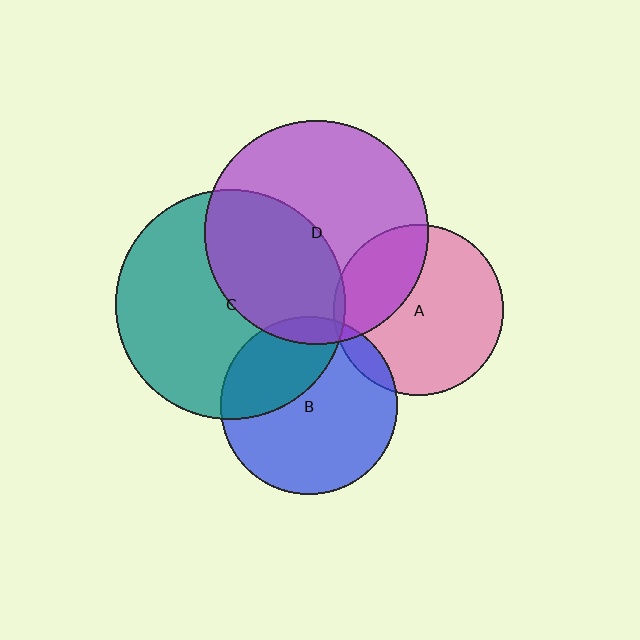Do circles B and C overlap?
Yes.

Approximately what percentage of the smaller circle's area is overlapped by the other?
Approximately 35%.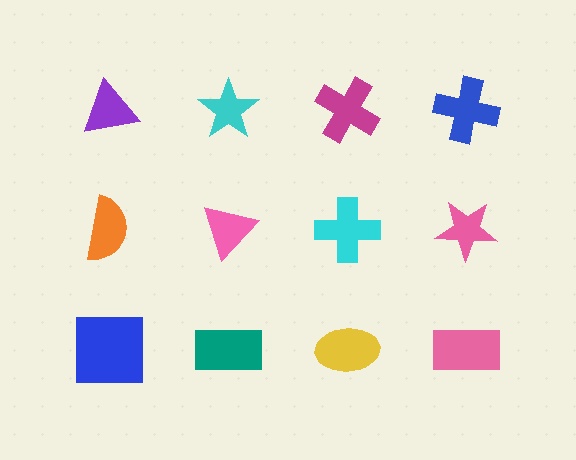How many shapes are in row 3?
4 shapes.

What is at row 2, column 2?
A pink triangle.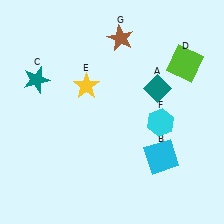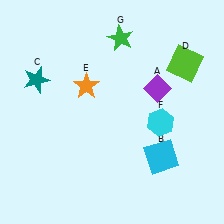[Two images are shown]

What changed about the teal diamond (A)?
In Image 1, A is teal. In Image 2, it changed to purple.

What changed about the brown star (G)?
In Image 1, G is brown. In Image 2, it changed to green.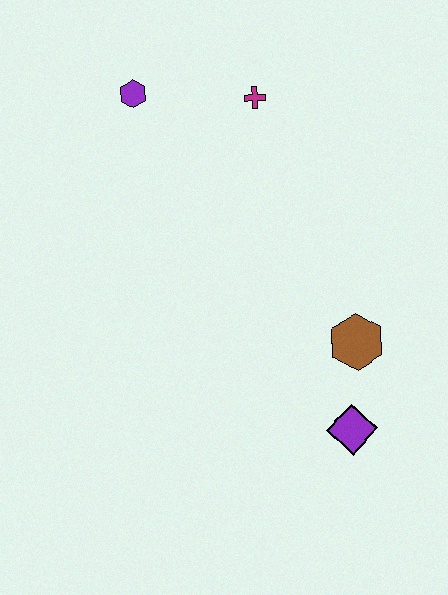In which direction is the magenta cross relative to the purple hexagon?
The magenta cross is to the right of the purple hexagon.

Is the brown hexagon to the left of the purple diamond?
No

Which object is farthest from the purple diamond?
The purple hexagon is farthest from the purple diamond.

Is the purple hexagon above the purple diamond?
Yes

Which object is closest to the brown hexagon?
The purple diamond is closest to the brown hexagon.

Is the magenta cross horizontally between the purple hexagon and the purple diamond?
Yes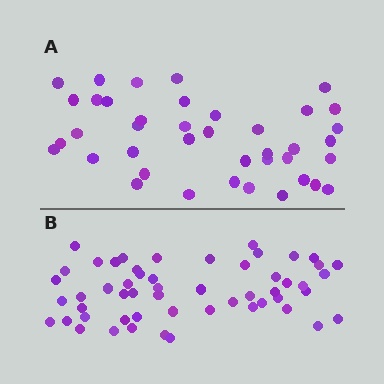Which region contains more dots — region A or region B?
Region B (the bottom region) has more dots.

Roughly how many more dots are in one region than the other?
Region B has approximately 15 more dots than region A.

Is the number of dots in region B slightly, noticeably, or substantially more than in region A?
Region B has noticeably more, but not dramatically so. The ratio is roughly 1.4 to 1.